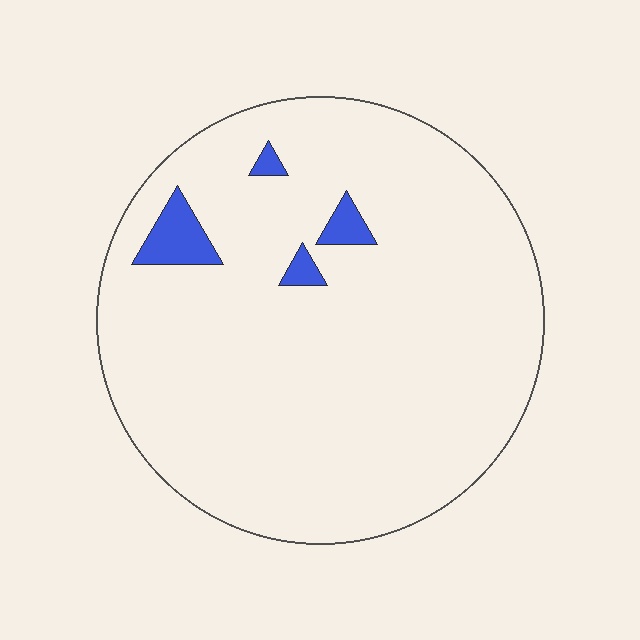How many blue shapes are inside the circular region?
4.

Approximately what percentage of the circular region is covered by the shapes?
Approximately 5%.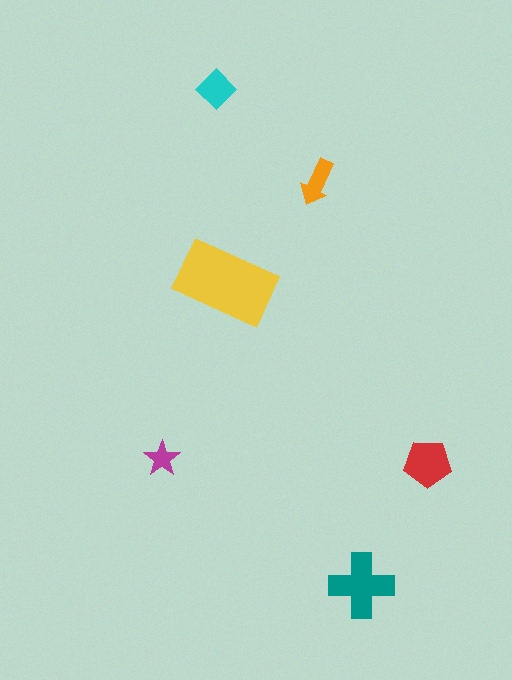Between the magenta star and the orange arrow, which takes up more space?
The orange arrow.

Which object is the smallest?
The magenta star.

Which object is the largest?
The yellow rectangle.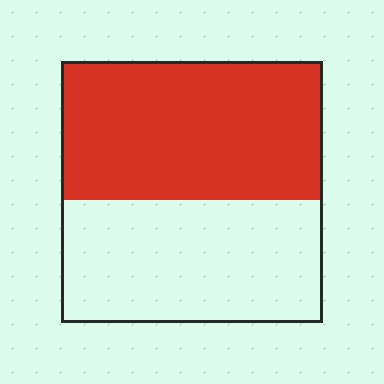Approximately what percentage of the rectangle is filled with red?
Approximately 55%.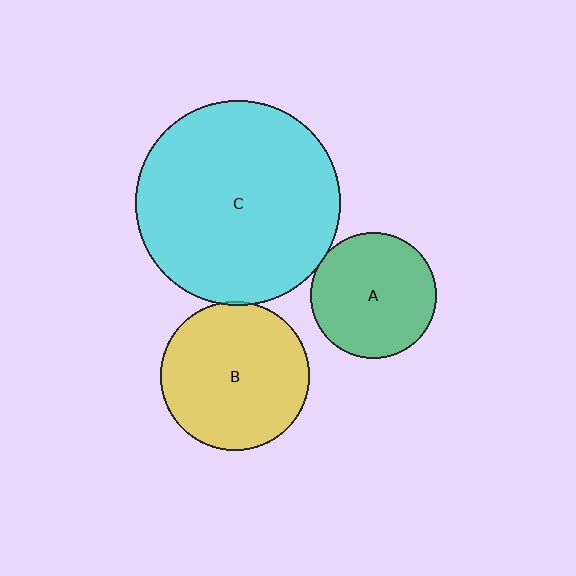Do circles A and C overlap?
Yes.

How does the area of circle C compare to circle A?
Approximately 2.7 times.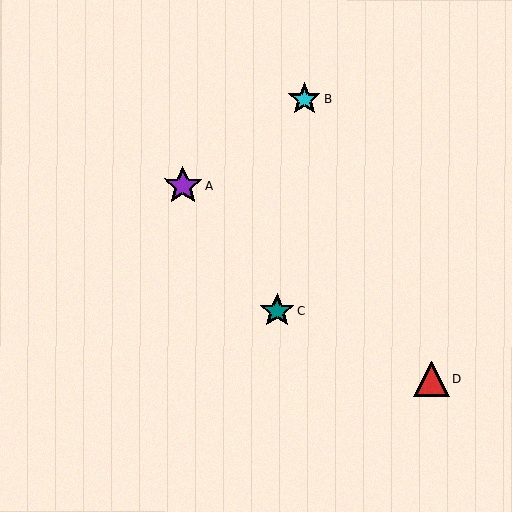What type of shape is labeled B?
Shape B is a cyan star.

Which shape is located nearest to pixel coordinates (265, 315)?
The teal star (labeled C) at (277, 311) is nearest to that location.